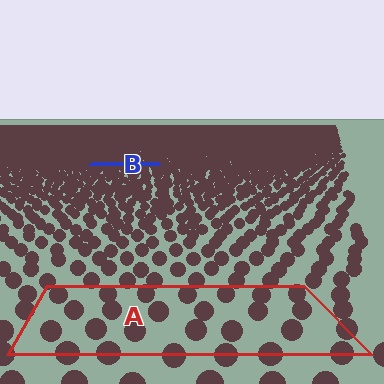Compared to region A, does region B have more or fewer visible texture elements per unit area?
Region B has more texture elements per unit area — they are packed more densely because it is farther away.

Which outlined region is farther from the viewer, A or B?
Region B is farther from the viewer — the texture elements inside it appear smaller and more densely packed.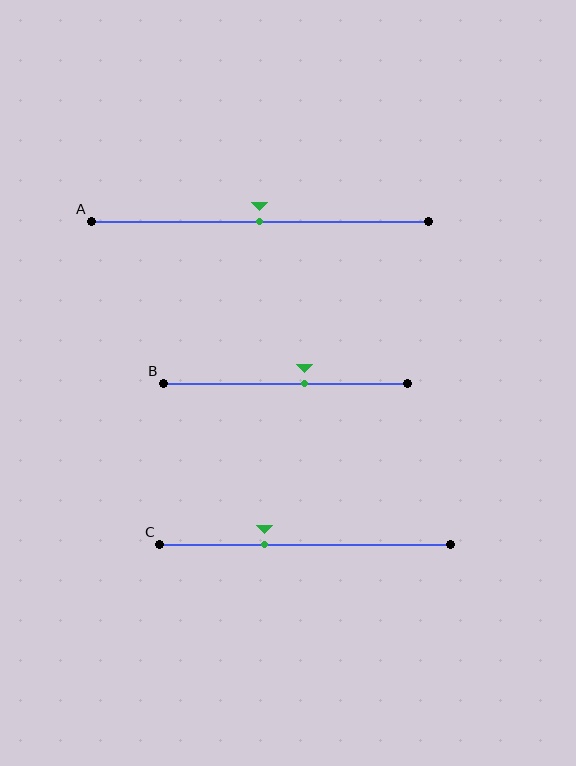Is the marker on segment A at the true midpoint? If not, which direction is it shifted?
Yes, the marker on segment A is at the true midpoint.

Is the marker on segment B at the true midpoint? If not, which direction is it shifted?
No, the marker on segment B is shifted to the right by about 8% of the segment length.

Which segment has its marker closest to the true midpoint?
Segment A has its marker closest to the true midpoint.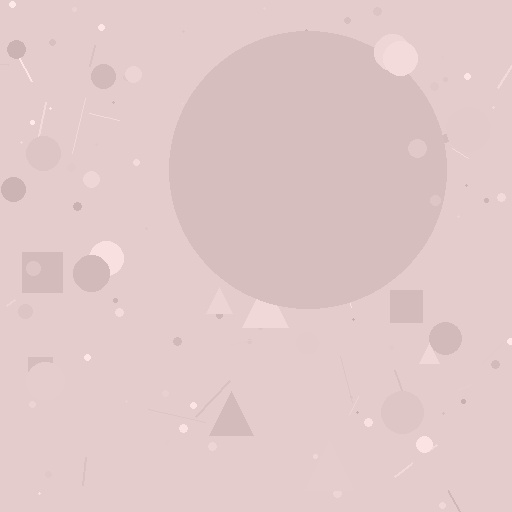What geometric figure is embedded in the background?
A circle is embedded in the background.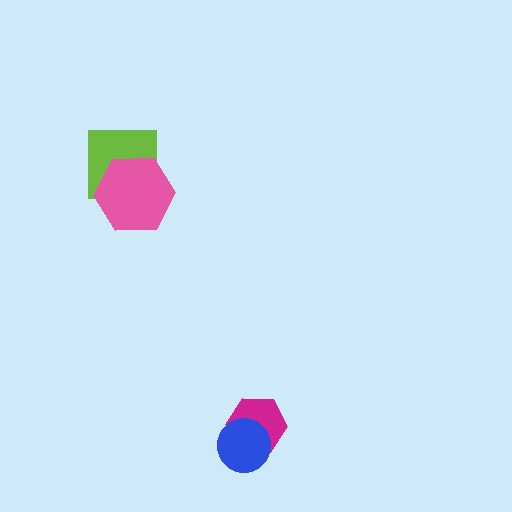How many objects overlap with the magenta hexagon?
1 object overlaps with the magenta hexagon.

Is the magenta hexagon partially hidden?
Yes, it is partially covered by another shape.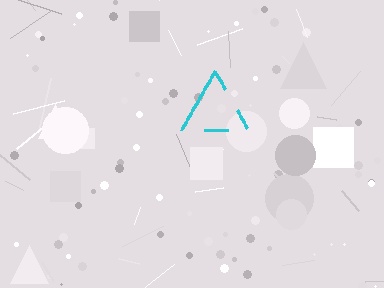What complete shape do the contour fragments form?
The contour fragments form a triangle.